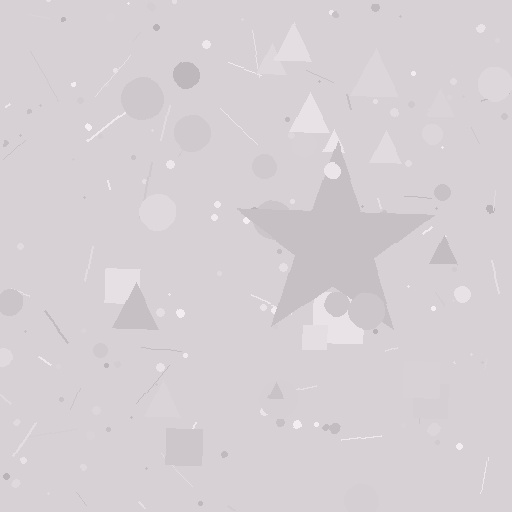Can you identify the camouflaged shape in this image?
The camouflaged shape is a star.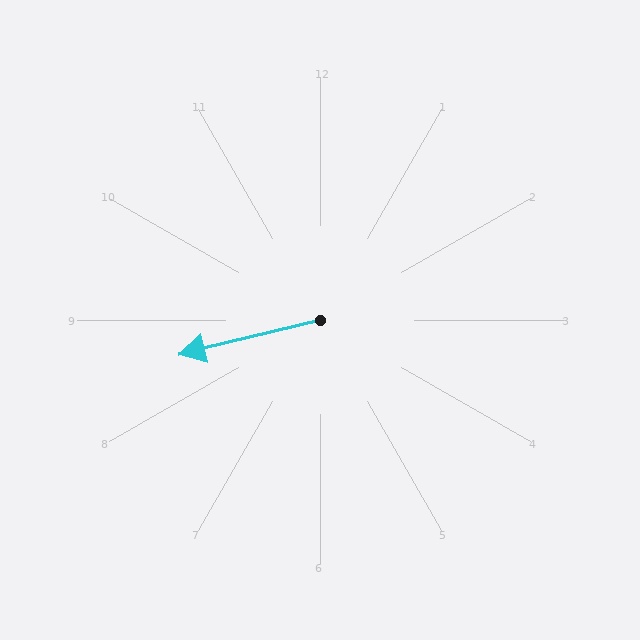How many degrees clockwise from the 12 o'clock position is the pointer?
Approximately 256 degrees.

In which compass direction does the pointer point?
West.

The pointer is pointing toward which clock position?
Roughly 9 o'clock.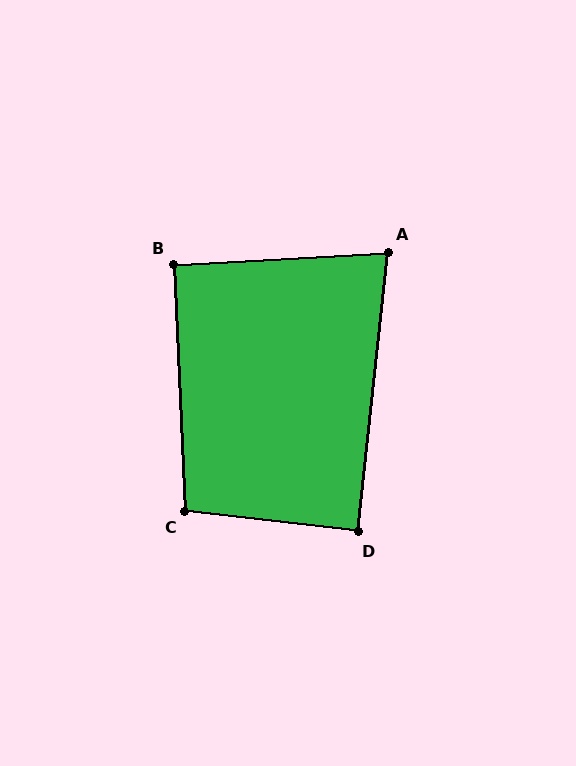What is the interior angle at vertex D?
Approximately 89 degrees (approximately right).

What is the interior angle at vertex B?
Approximately 91 degrees (approximately right).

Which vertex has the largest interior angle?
C, at approximately 99 degrees.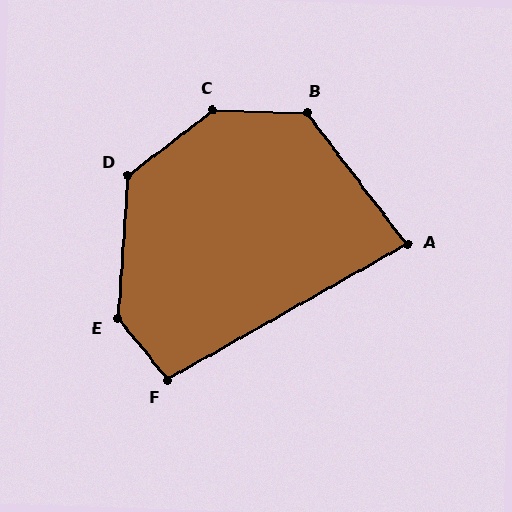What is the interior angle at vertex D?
Approximately 131 degrees (obtuse).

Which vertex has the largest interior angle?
C, at approximately 141 degrees.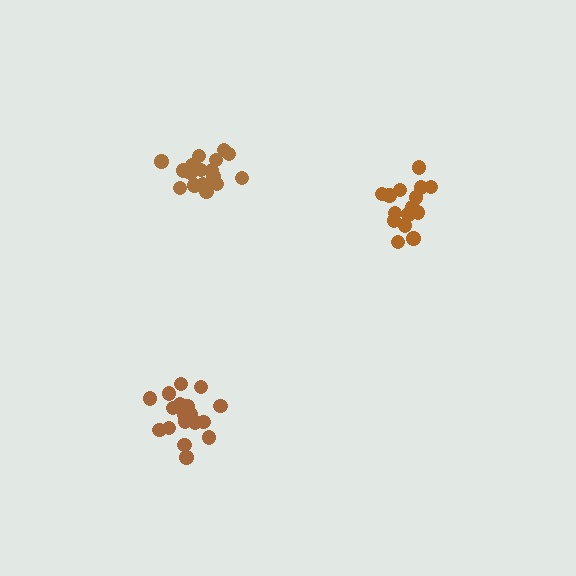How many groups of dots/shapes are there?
There are 3 groups.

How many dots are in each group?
Group 1: 17 dots, Group 2: 15 dots, Group 3: 19 dots (51 total).